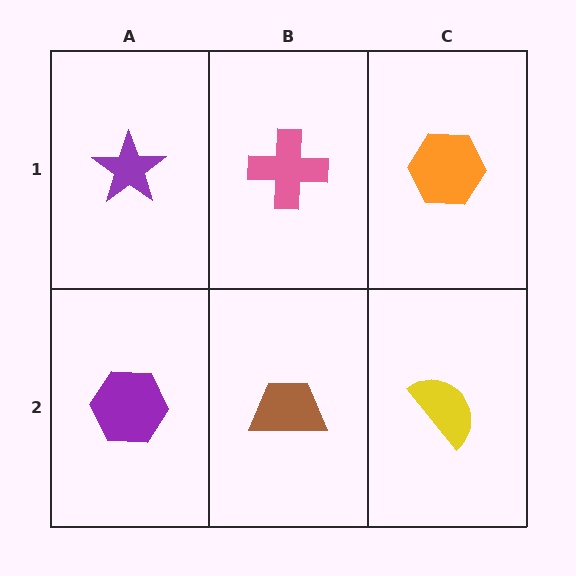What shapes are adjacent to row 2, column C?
An orange hexagon (row 1, column C), a brown trapezoid (row 2, column B).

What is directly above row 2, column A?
A purple star.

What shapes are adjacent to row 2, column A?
A purple star (row 1, column A), a brown trapezoid (row 2, column B).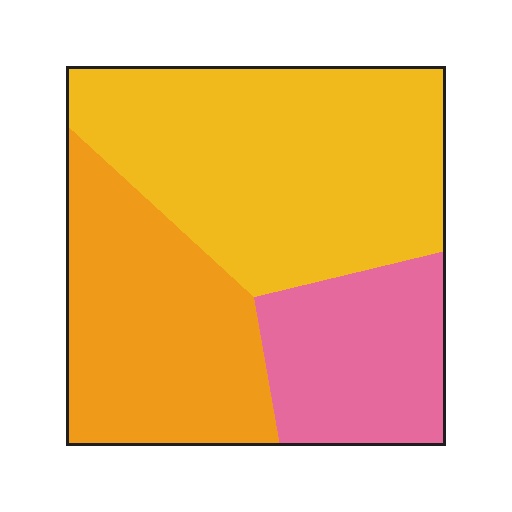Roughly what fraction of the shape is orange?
Orange takes up between a sixth and a third of the shape.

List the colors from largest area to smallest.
From largest to smallest: yellow, orange, pink.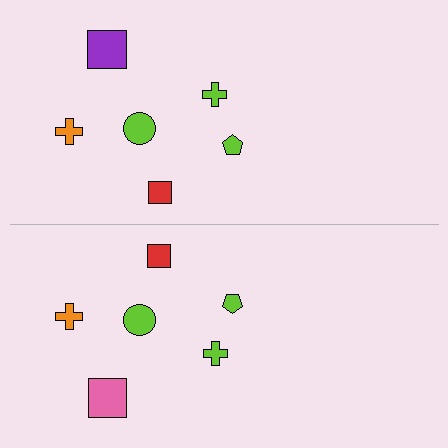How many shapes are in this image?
There are 12 shapes in this image.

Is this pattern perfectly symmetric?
No, the pattern is not perfectly symmetric. The pink square on the bottom side breaks the symmetry — its mirror counterpart is purple.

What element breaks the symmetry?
The pink square on the bottom side breaks the symmetry — its mirror counterpart is purple.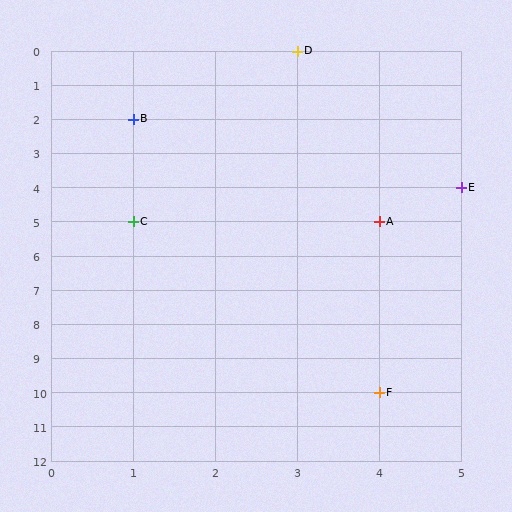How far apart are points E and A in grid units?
Points E and A are 1 column and 1 row apart (about 1.4 grid units diagonally).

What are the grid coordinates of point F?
Point F is at grid coordinates (4, 10).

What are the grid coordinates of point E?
Point E is at grid coordinates (5, 4).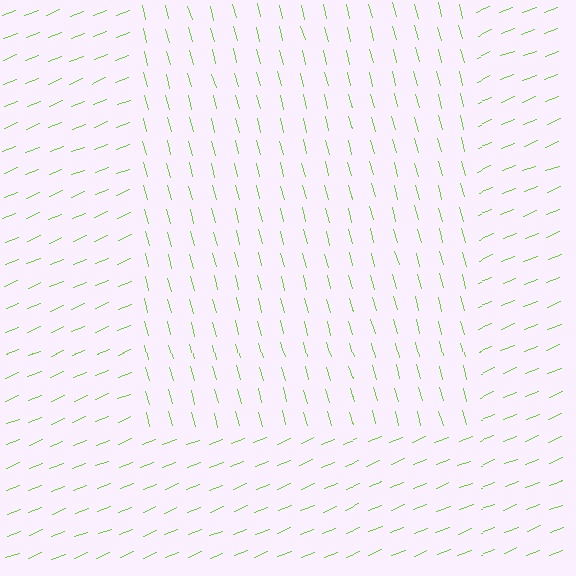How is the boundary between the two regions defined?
The boundary is defined purely by a change in line orientation (approximately 83 degrees difference). All lines are the same color and thickness.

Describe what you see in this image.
The image is filled with small lime line segments. A rectangle region in the image has lines oriented differently from the surrounding lines, creating a visible texture boundary.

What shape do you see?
I see a rectangle.